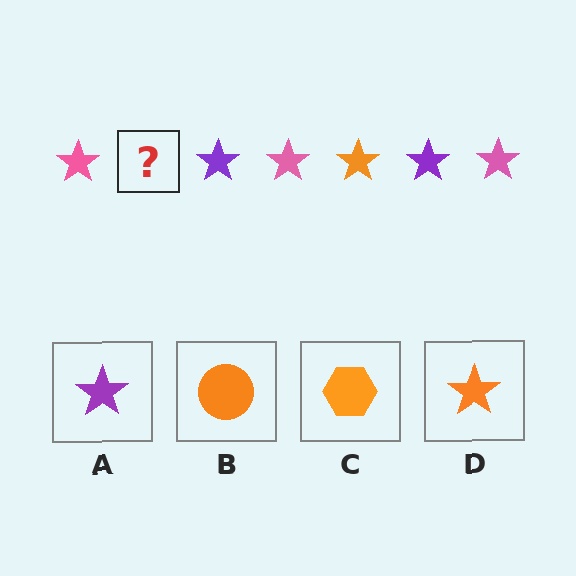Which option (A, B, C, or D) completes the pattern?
D.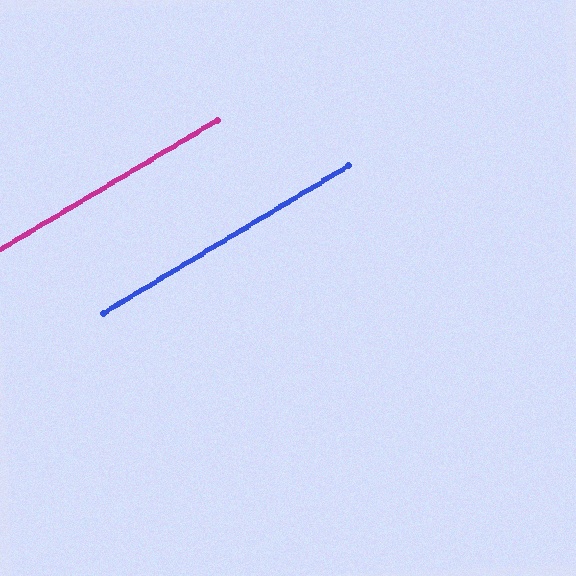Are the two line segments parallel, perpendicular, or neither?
Parallel — their directions differ by only 0.3°.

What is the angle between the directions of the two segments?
Approximately 0 degrees.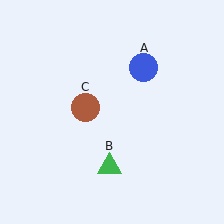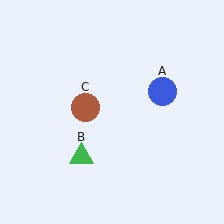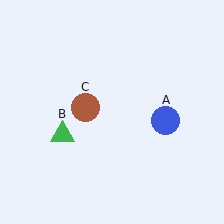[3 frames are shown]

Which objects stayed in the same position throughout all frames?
Brown circle (object C) remained stationary.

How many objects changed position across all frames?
2 objects changed position: blue circle (object A), green triangle (object B).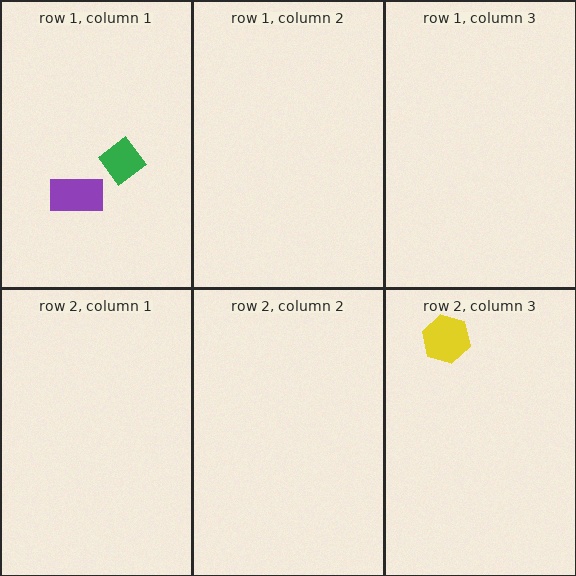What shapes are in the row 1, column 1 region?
The green diamond, the purple rectangle.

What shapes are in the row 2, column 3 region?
The yellow hexagon.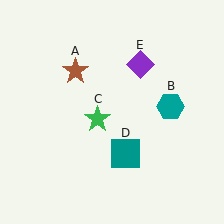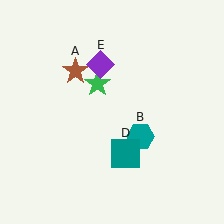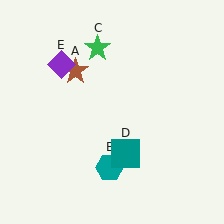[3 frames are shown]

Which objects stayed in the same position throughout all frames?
Brown star (object A) and teal square (object D) remained stationary.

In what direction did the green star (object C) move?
The green star (object C) moved up.